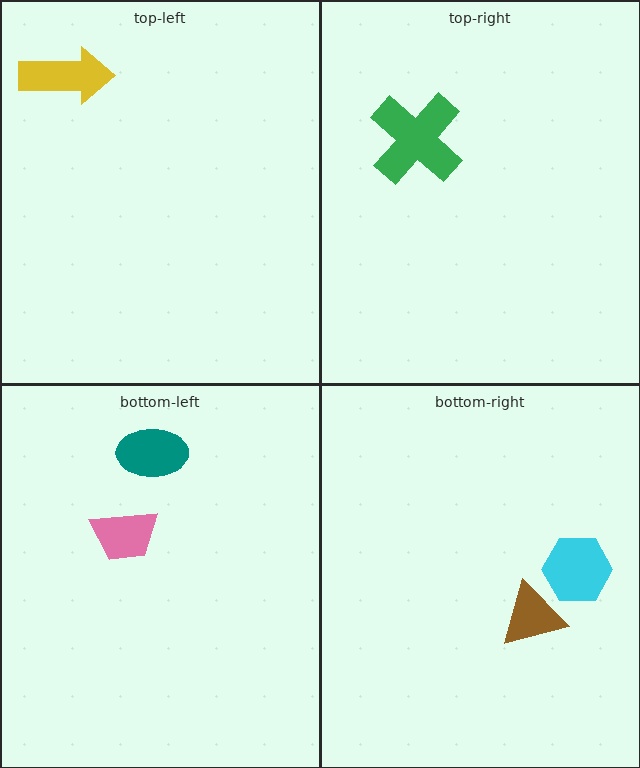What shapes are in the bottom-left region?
The teal ellipse, the pink trapezoid.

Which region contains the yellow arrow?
The top-left region.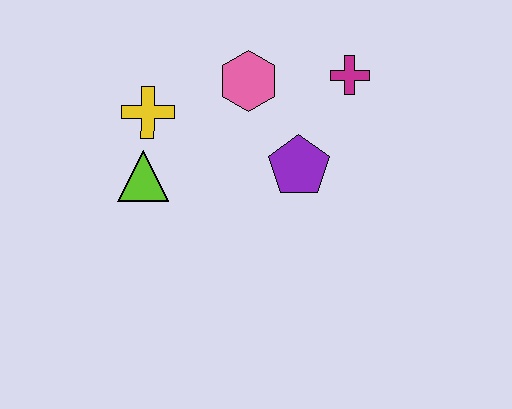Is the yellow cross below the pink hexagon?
Yes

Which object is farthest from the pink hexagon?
The lime triangle is farthest from the pink hexagon.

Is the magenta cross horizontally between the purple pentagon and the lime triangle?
No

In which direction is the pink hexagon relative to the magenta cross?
The pink hexagon is to the left of the magenta cross.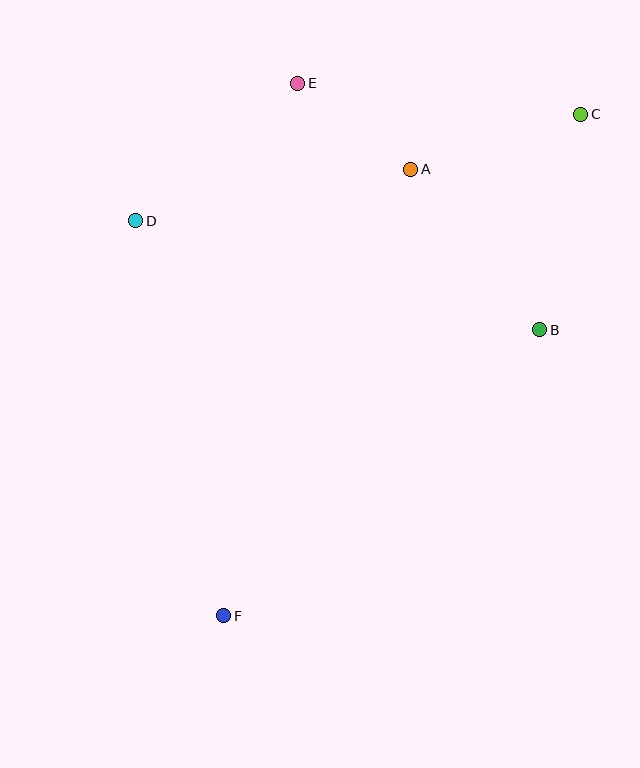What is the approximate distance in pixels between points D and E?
The distance between D and E is approximately 213 pixels.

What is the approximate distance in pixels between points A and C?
The distance between A and C is approximately 179 pixels.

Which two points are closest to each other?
Points A and E are closest to each other.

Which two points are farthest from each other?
Points C and F are farthest from each other.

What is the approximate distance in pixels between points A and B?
The distance between A and B is approximately 206 pixels.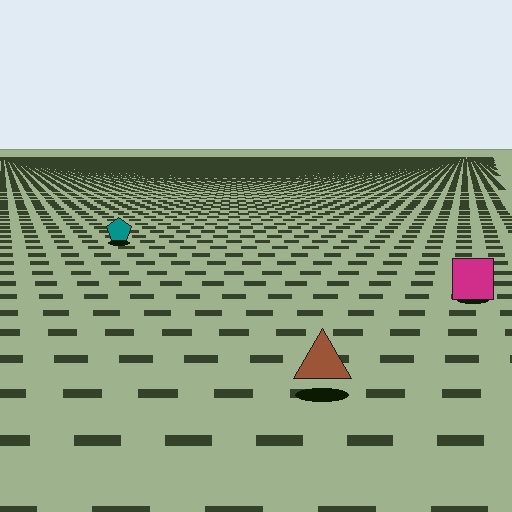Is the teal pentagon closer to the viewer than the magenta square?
No. The magenta square is closer — you can tell from the texture gradient: the ground texture is coarser near it.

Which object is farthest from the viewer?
The teal pentagon is farthest from the viewer. It appears smaller and the ground texture around it is denser.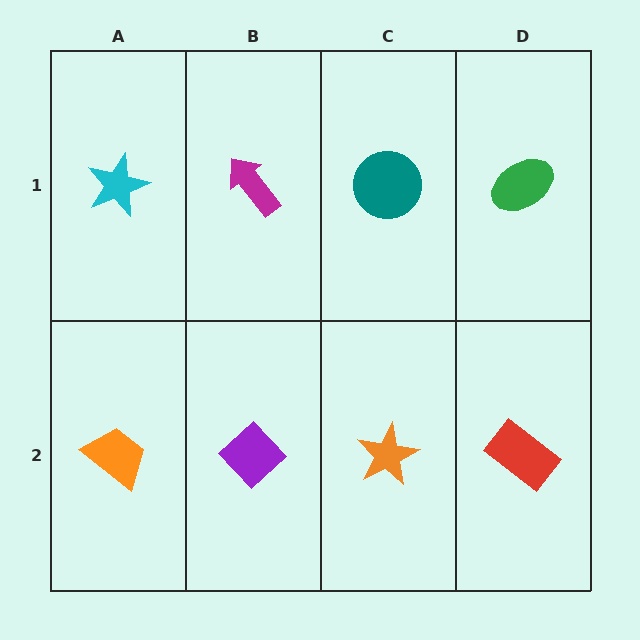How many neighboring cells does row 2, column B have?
3.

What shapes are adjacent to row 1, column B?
A purple diamond (row 2, column B), a cyan star (row 1, column A), a teal circle (row 1, column C).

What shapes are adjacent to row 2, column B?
A magenta arrow (row 1, column B), an orange trapezoid (row 2, column A), an orange star (row 2, column C).